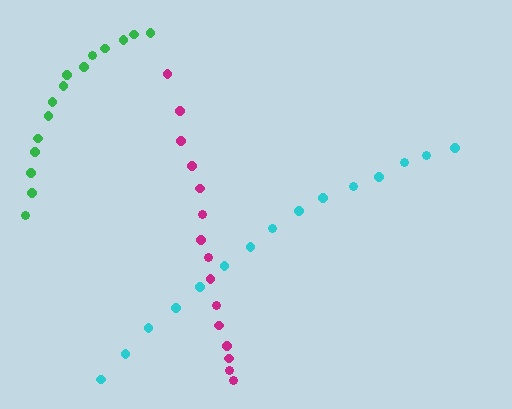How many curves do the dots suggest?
There are 3 distinct paths.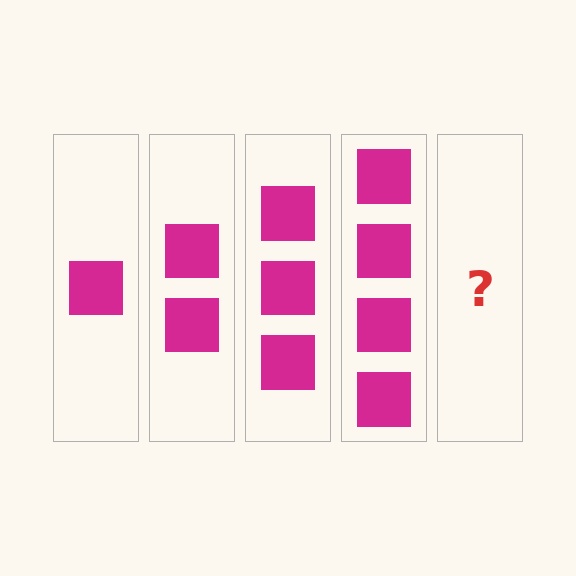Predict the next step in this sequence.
The next step is 5 squares.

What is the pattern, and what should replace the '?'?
The pattern is that each step adds one more square. The '?' should be 5 squares.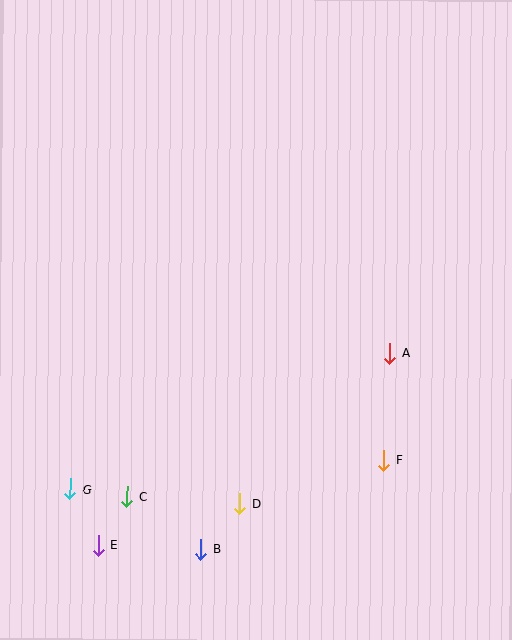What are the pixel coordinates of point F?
Point F is at (384, 460).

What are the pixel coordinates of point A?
Point A is at (389, 354).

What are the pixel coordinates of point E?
Point E is at (98, 545).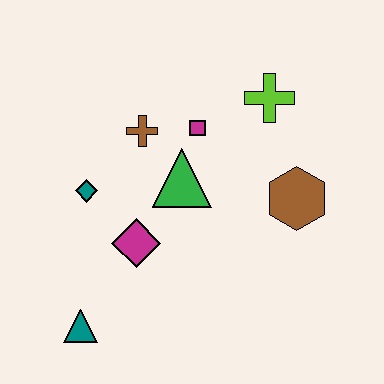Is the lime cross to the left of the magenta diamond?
No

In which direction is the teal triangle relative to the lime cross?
The teal triangle is below the lime cross.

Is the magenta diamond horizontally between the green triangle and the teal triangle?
Yes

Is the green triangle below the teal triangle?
No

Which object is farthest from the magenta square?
The teal triangle is farthest from the magenta square.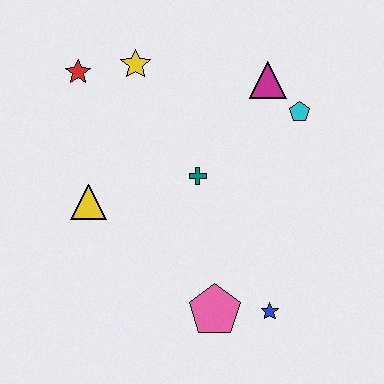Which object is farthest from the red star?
The blue star is farthest from the red star.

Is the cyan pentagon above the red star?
No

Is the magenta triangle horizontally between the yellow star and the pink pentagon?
No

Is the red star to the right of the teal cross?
No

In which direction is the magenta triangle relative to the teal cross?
The magenta triangle is above the teal cross.